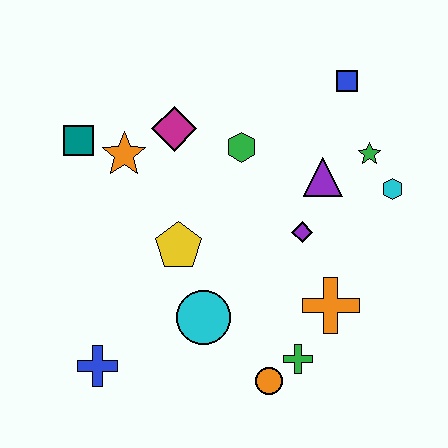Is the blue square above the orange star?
Yes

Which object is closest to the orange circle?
The green cross is closest to the orange circle.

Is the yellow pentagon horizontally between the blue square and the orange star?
Yes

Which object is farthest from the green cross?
The teal square is farthest from the green cross.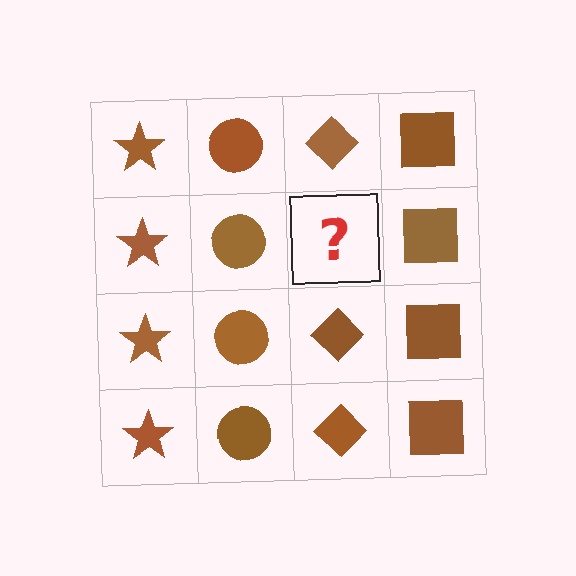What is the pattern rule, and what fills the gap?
The rule is that each column has a consistent shape. The gap should be filled with a brown diamond.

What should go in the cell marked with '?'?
The missing cell should contain a brown diamond.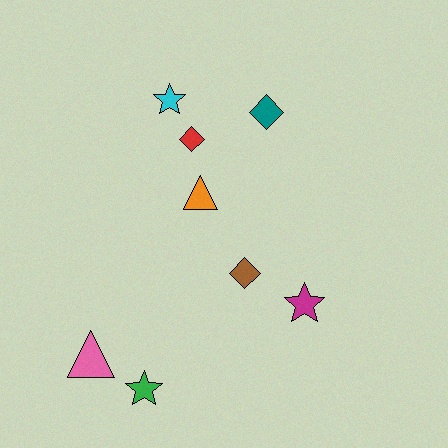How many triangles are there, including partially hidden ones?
There are 2 triangles.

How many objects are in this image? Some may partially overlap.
There are 8 objects.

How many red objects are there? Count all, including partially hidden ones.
There is 1 red object.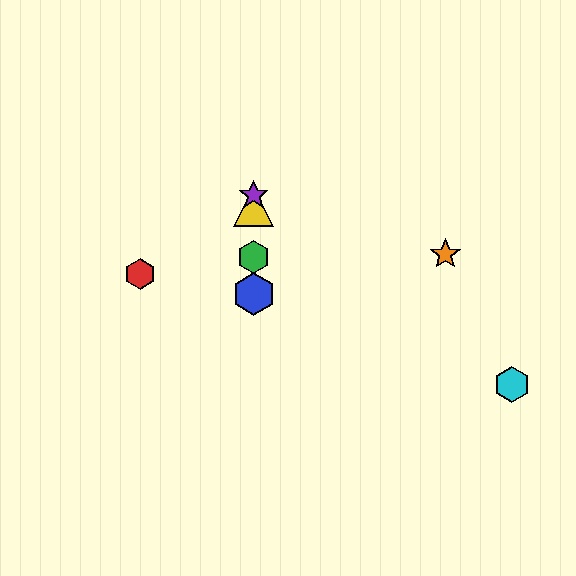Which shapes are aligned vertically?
The blue hexagon, the green hexagon, the yellow triangle, the purple star are aligned vertically.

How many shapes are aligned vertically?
4 shapes (the blue hexagon, the green hexagon, the yellow triangle, the purple star) are aligned vertically.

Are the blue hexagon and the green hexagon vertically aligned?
Yes, both are at x≈254.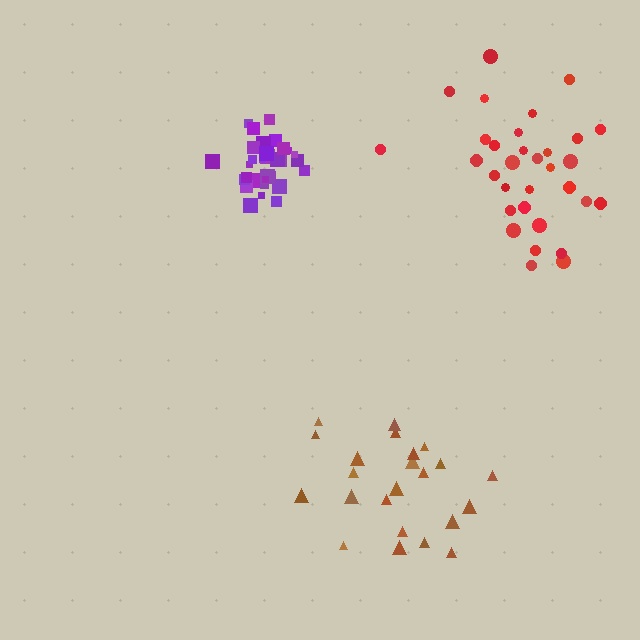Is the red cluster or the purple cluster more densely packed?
Purple.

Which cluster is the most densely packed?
Purple.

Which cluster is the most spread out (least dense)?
Red.